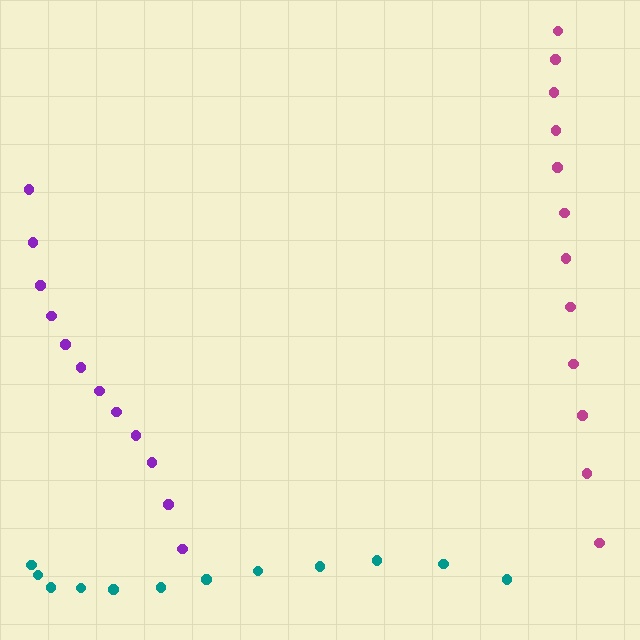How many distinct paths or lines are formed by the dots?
There are 3 distinct paths.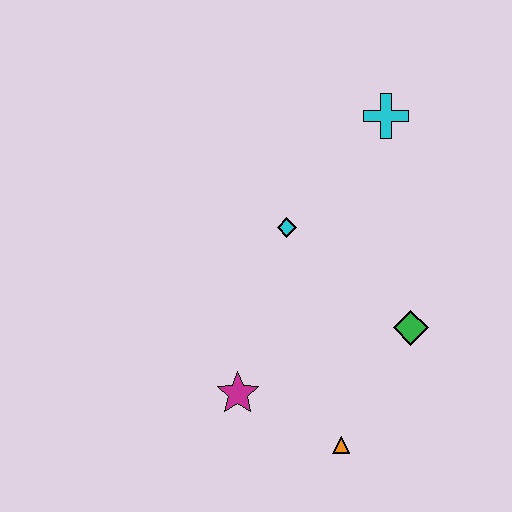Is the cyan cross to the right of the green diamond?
No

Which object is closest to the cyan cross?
The cyan diamond is closest to the cyan cross.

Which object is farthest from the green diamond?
The cyan cross is farthest from the green diamond.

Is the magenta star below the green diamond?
Yes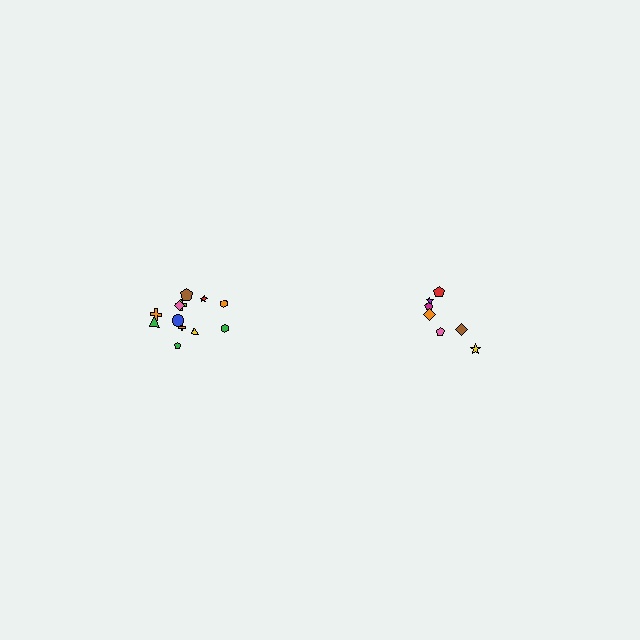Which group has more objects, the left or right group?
The left group.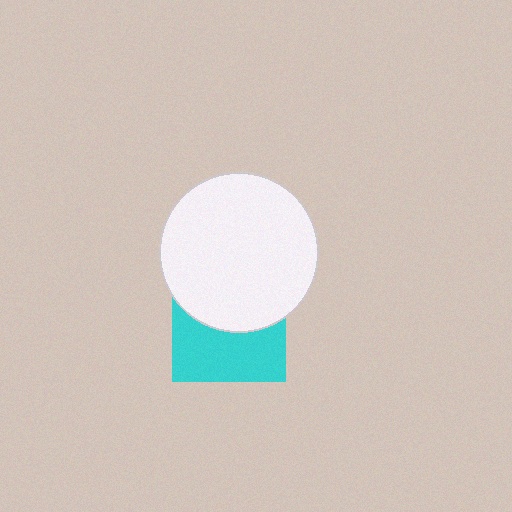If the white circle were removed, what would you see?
You would see the complete cyan square.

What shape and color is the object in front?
The object in front is a white circle.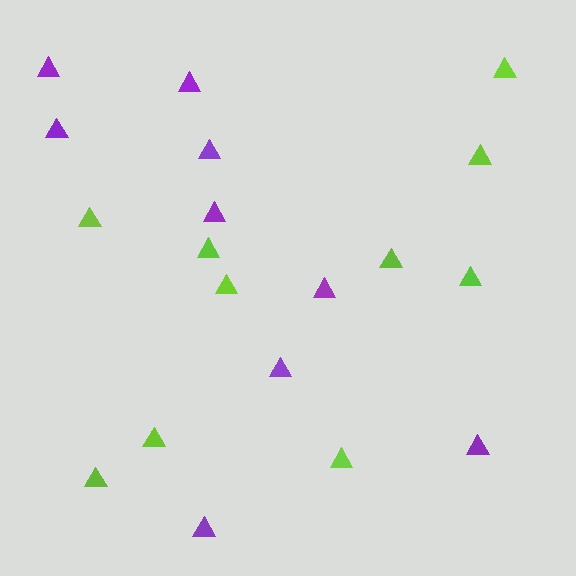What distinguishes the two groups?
There are 2 groups: one group of lime triangles (10) and one group of purple triangles (9).